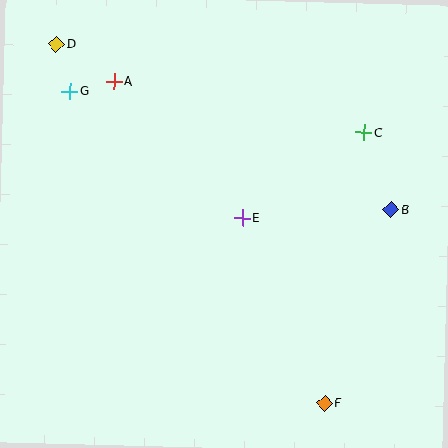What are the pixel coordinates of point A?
Point A is at (114, 81).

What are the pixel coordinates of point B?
Point B is at (391, 209).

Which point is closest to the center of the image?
Point E at (242, 218) is closest to the center.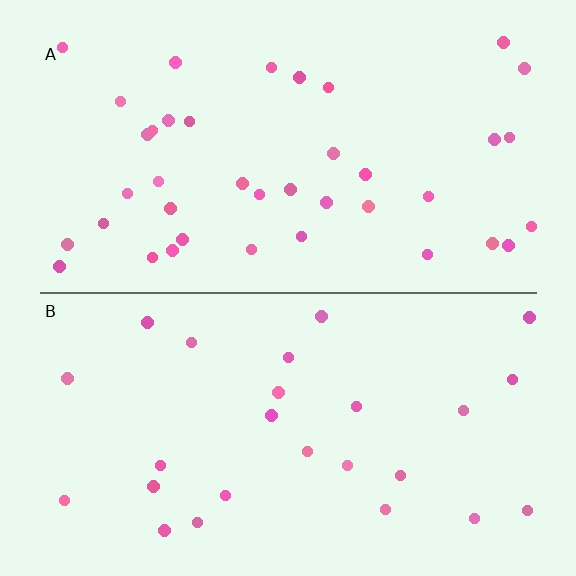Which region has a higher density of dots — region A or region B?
A (the top).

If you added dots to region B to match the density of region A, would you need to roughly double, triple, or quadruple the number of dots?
Approximately double.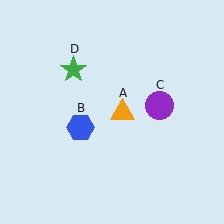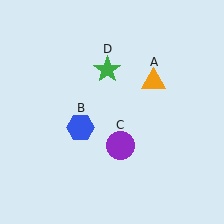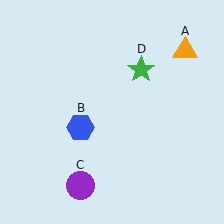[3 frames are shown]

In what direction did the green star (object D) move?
The green star (object D) moved right.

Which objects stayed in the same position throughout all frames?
Blue hexagon (object B) remained stationary.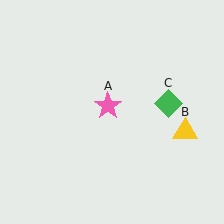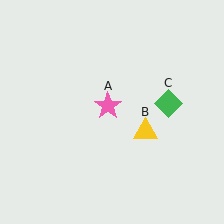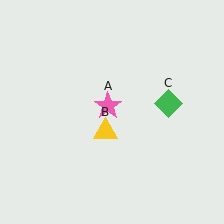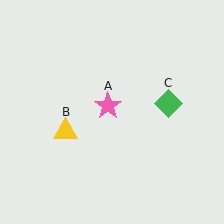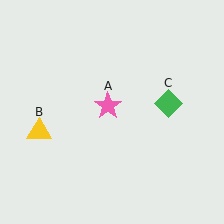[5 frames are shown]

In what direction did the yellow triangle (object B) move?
The yellow triangle (object B) moved left.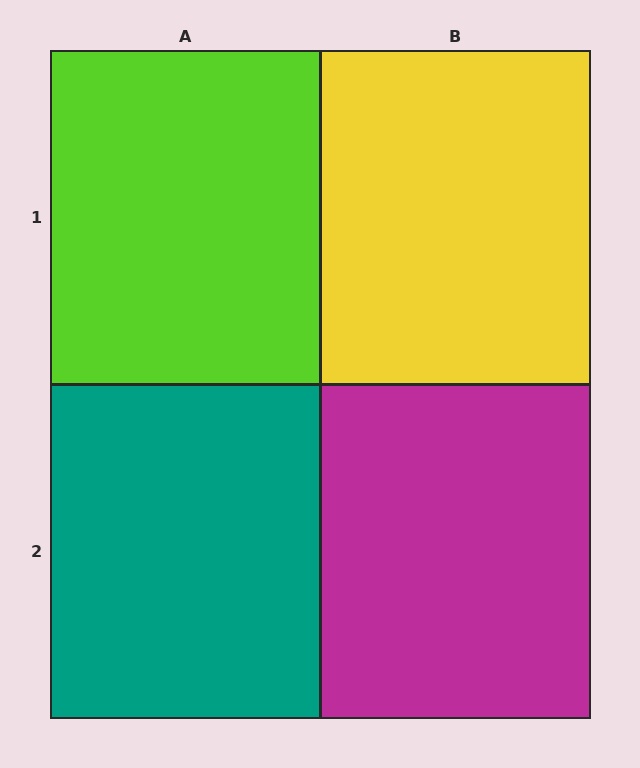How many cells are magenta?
1 cell is magenta.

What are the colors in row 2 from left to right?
Teal, magenta.